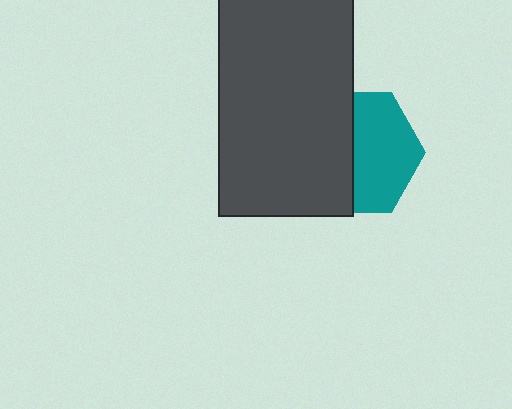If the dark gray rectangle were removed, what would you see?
You would see the complete teal hexagon.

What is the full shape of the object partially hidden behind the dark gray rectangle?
The partially hidden object is a teal hexagon.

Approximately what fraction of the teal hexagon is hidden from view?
Roughly 47% of the teal hexagon is hidden behind the dark gray rectangle.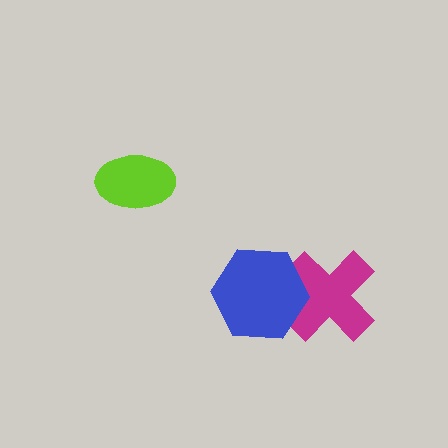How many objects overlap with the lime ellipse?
0 objects overlap with the lime ellipse.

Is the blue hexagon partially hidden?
No, no other shape covers it.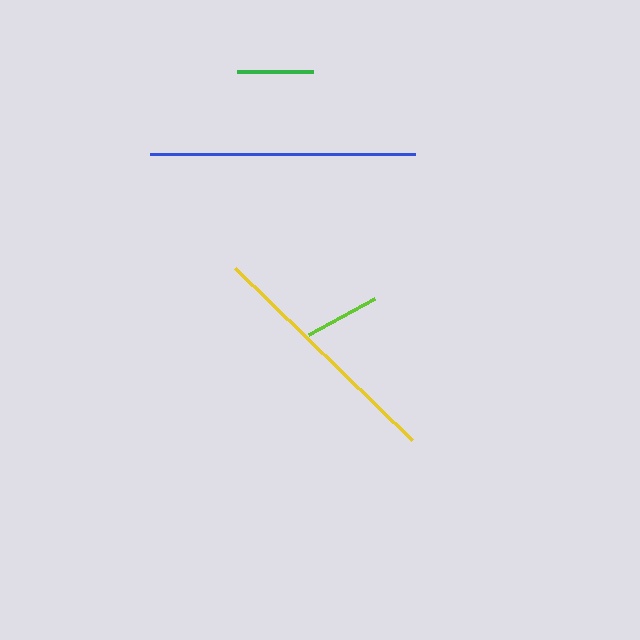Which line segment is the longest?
The blue line is the longest at approximately 264 pixels.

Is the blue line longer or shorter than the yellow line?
The blue line is longer than the yellow line.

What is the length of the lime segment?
The lime segment is approximately 75 pixels long.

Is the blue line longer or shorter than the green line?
The blue line is longer than the green line.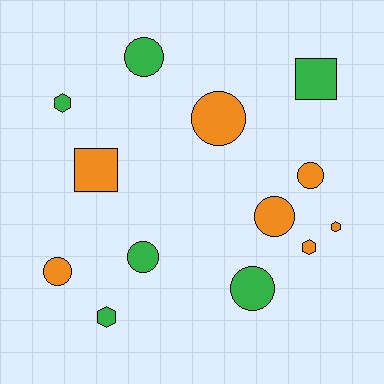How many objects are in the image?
There are 13 objects.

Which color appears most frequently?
Orange, with 7 objects.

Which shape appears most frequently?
Circle, with 7 objects.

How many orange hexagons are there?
There are 2 orange hexagons.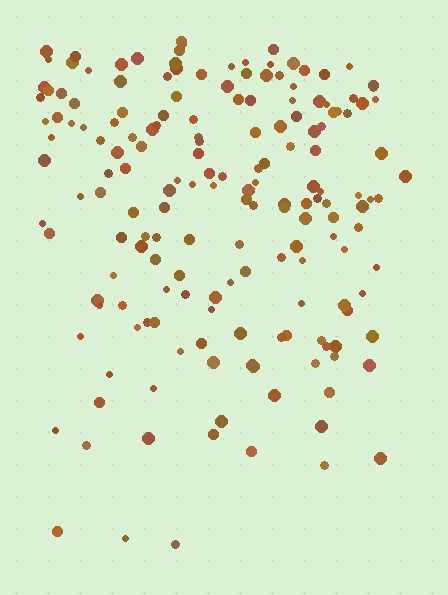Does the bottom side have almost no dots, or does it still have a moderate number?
Still a moderate number, just noticeably fewer than the top.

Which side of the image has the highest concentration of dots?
The top.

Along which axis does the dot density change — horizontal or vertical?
Vertical.